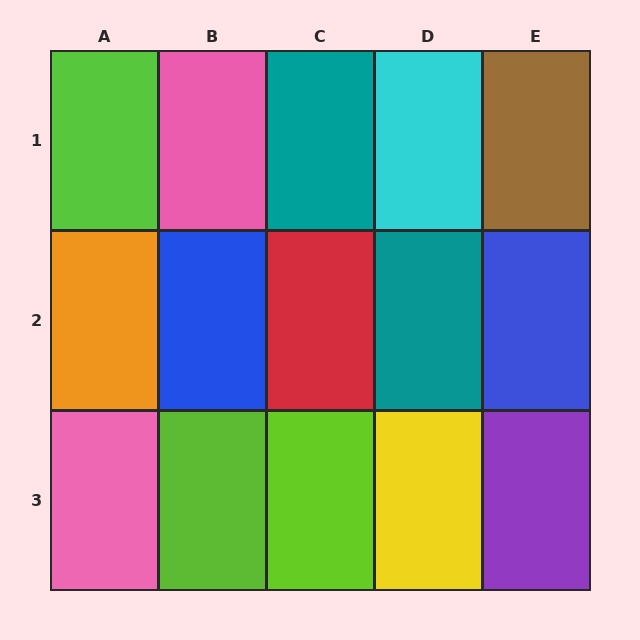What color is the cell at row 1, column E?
Brown.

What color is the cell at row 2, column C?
Red.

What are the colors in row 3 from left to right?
Pink, lime, lime, yellow, purple.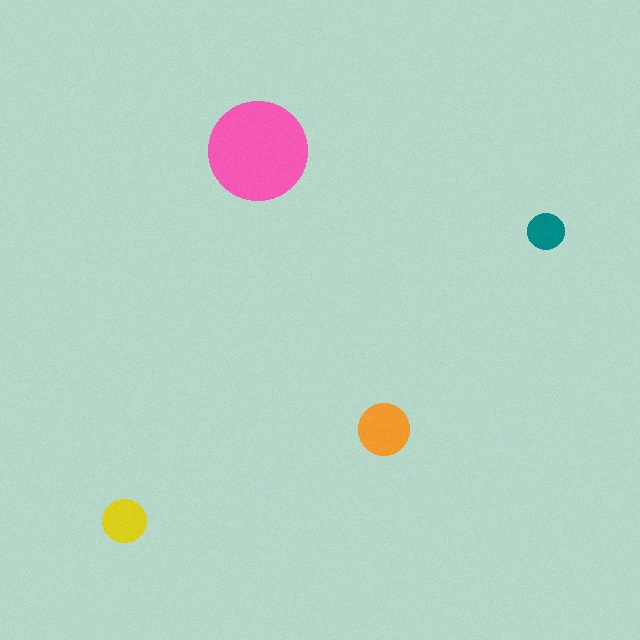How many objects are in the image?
There are 4 objects in the image.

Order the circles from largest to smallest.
the pink one, the orange one, the yellow one, the teal one.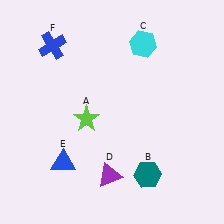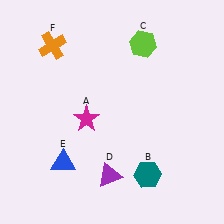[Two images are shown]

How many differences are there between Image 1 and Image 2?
There are 3 differences between the two images.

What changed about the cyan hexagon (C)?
In Image 1, C is cyan. In Image 2, it changed to lime.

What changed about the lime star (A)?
In Image 1, A is lime. In Image 2, it changed to magenta.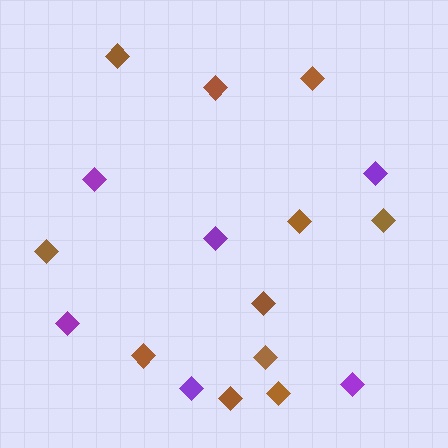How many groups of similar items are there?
There are 2 groups: one group of brown diamonds (11) and one group of purple diamonds (6).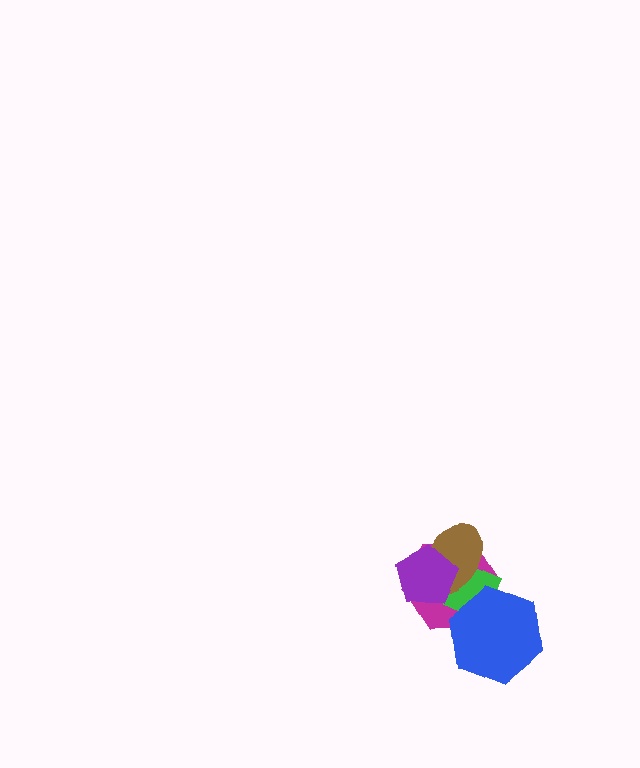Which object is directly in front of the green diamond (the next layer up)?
The blue hexagon is directly in front of the green diamond.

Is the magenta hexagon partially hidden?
Yes, it is partially covered by another shape.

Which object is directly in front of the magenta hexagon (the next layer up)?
The green diamond is directly in front of the magenta hexagon.